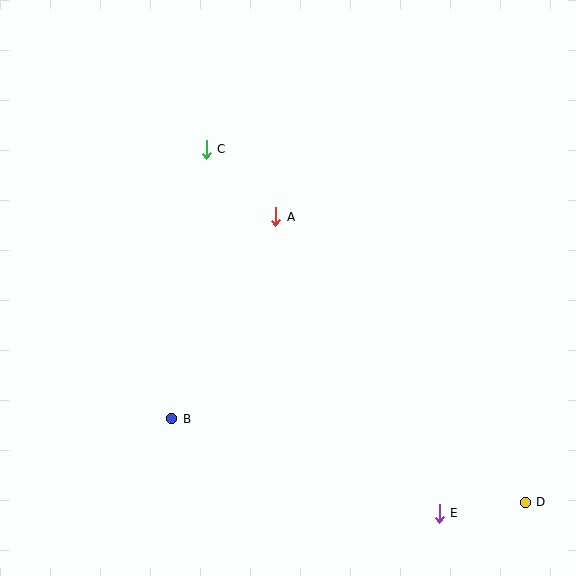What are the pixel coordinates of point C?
Point C is at (206, 149).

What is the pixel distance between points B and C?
The distance between B and C is 271 pixels.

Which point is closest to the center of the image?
Point A at (276, 217) is closest to the center.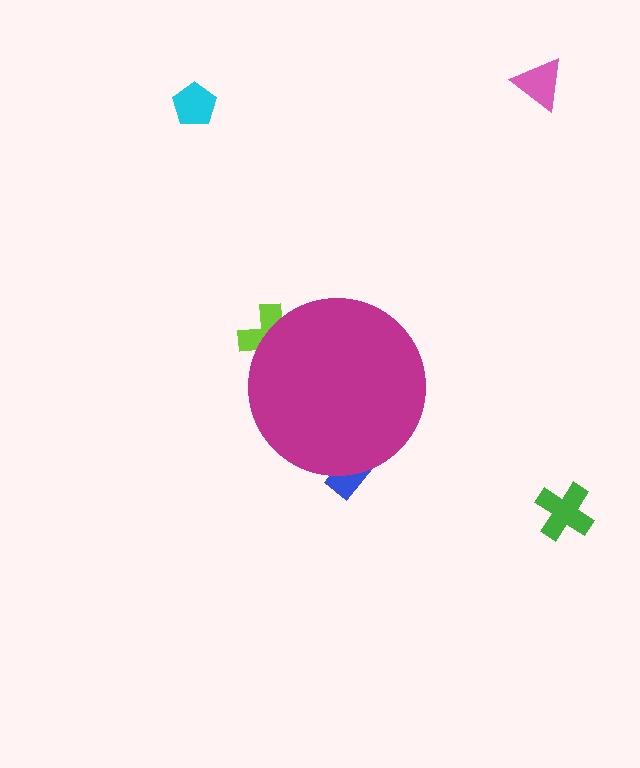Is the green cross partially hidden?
No, the green cross is fully visible.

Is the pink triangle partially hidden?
No, the pink triangle is fully visible.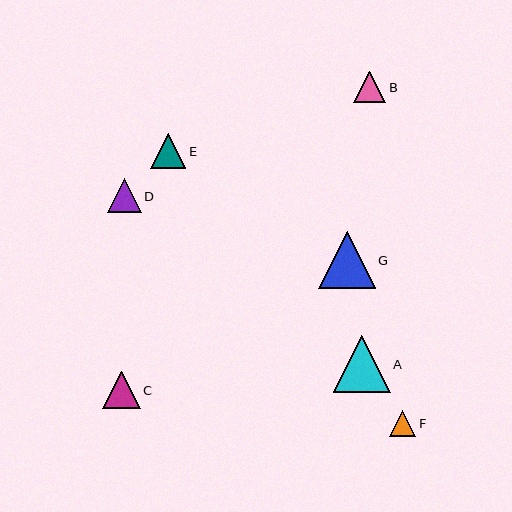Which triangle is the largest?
Triangle A is the largest with a size of approximately 57 pixels.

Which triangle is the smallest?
Triangle F is the smallest with a size of approximately 26 pixels.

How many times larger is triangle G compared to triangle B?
Triangle G is approximately 1.8 times the size of triangle B.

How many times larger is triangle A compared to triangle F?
Triangle A is approximately 2.2 times the size of triangle F.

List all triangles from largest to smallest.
From largest to smallest: A, G, C, E, D, B, F.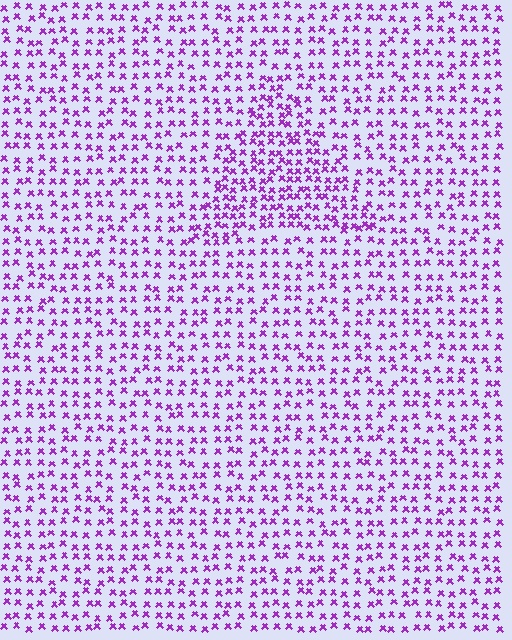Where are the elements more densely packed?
The elements are more densely packed inside the triangle boundary.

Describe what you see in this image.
The image contains small purple elements arranged at two different densities. A triangle-shaped region is visible where the elements are more densely packed than the surrounding area.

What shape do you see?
I see a triangle.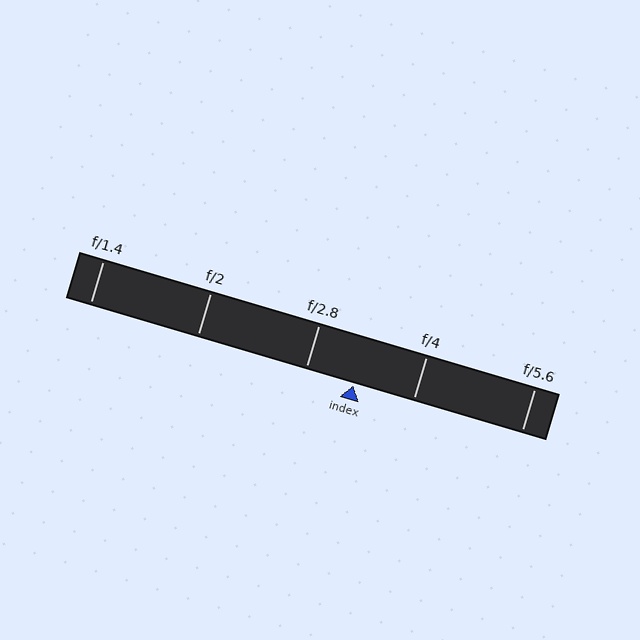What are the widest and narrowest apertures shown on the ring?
The widest aperture shown is f/1.4 and the narrowest is f/5.6.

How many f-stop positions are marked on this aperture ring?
There are 5 f-stop positions marked.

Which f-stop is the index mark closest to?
The index mark is closest to f/2.8.